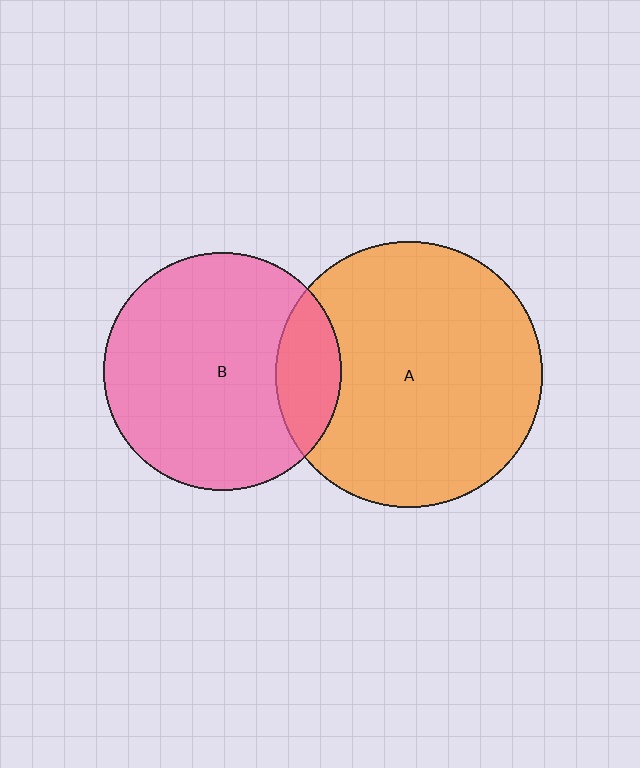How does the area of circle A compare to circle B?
Approximately 1.3 times.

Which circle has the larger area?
Circle A (orange).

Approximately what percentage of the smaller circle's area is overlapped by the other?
Approximately 15%.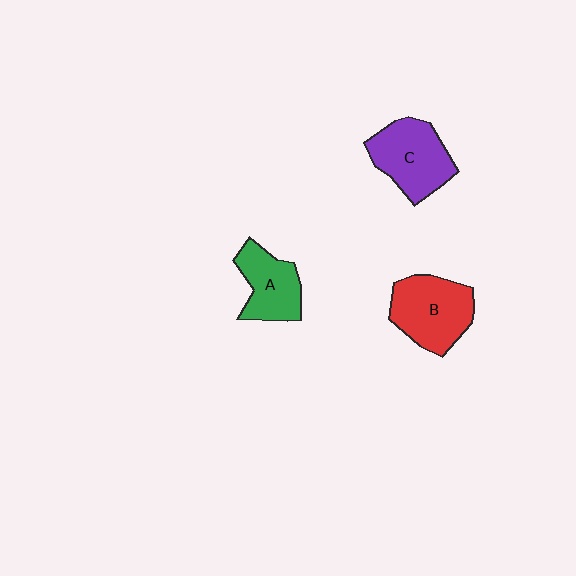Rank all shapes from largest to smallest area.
From largest to smallest: B (red), C (purple), A (green).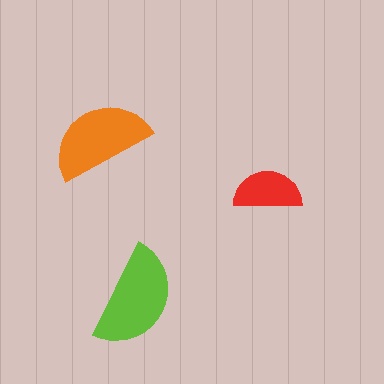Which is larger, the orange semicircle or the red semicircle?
The orange one.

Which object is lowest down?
The lime semicircle is bottommost.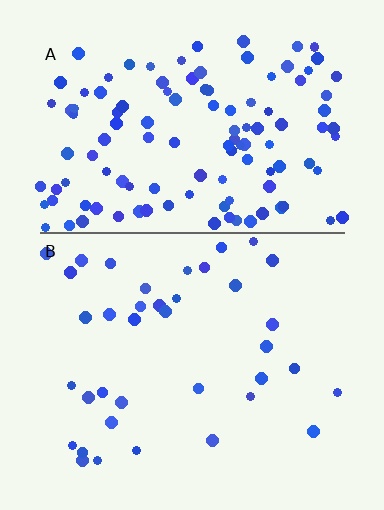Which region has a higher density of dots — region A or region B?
A (the top).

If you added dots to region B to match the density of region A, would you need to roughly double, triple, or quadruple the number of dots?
Approximately triple.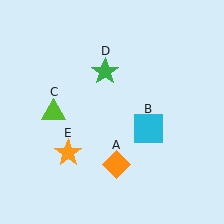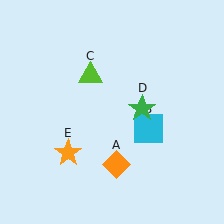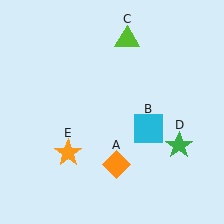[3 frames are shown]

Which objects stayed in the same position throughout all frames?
Orange diamond (object A) and cyan square (object B) and orange star (object E) remained stationary.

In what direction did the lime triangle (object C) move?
The lime triangle (object C) moved up and to the right.